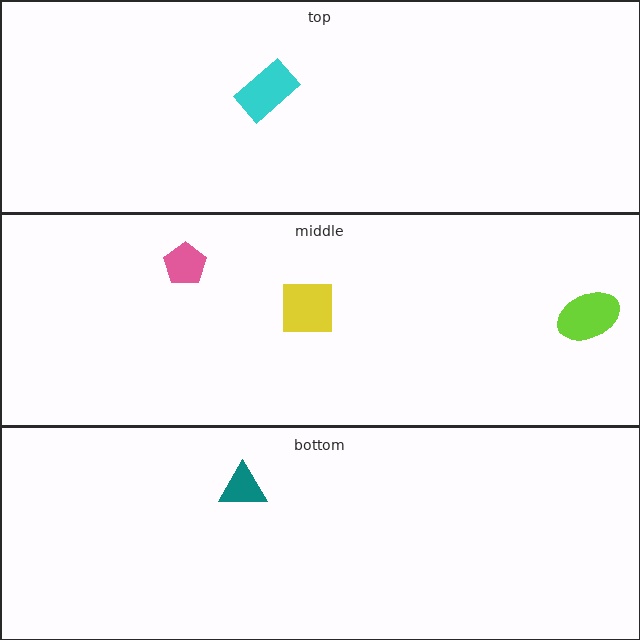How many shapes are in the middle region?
3.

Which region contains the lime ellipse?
The middle region.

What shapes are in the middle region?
The pink pentagon, the lime ellipse, the yellow square.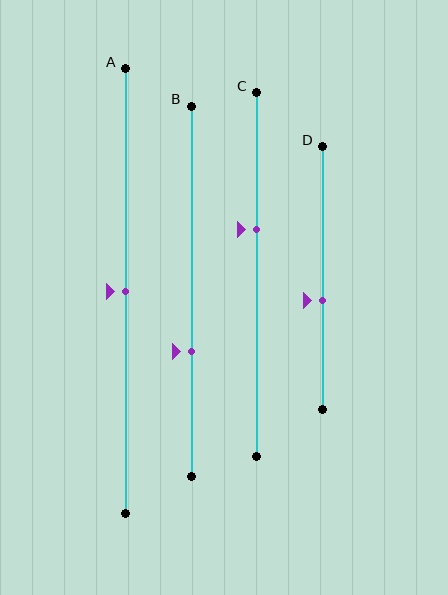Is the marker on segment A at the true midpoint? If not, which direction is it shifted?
Yes, the marker on segment A is at the true midpoint.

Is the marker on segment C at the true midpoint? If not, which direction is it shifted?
No, the marker on segment C is shifted upward by about 12% of the segment length.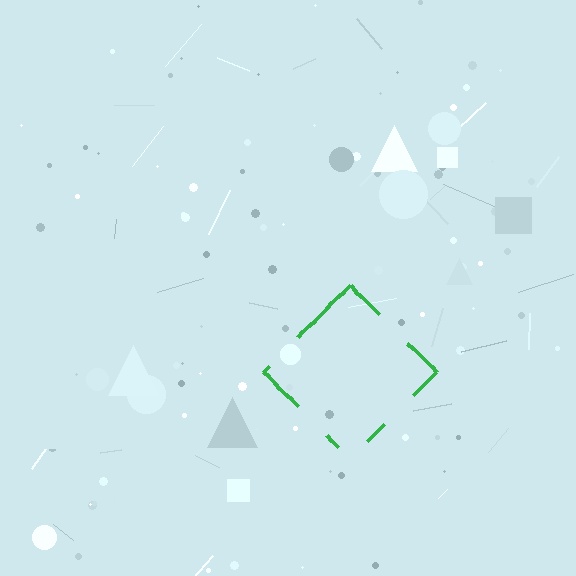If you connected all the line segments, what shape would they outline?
They would outline a diamond.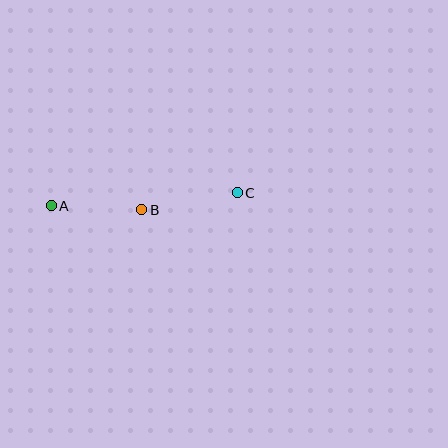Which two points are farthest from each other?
Points A and C are farthest from each other.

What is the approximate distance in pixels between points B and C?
The distance between B and C is approximately 97 pixels.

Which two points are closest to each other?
Points A and B are closest to each other.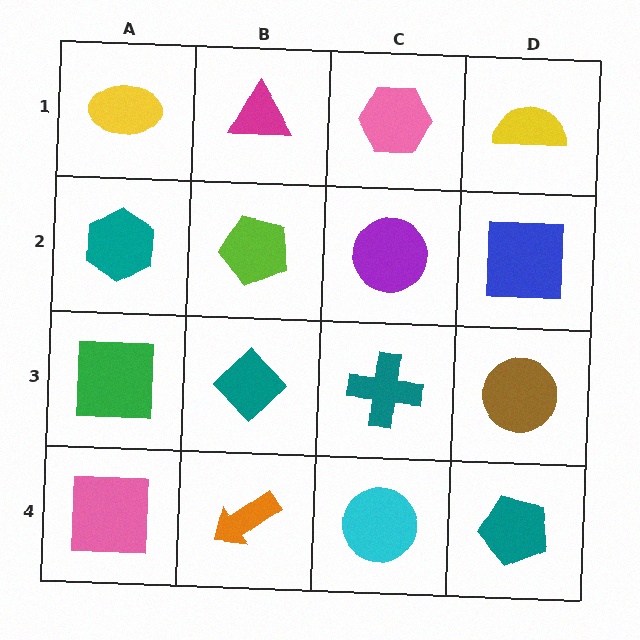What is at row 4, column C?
A cyan circle.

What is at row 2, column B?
A lime pentagon.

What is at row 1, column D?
A yellow semicircle.